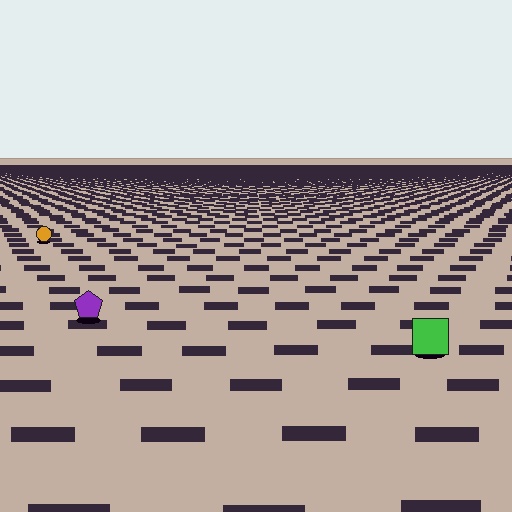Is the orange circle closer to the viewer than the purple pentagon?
No. The purple pentagon is closer — you can tell from the texture gradient: the ground texture is coarser near it.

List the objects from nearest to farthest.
From nearest to farthest: the green square, the purple pentagon, the orange circle.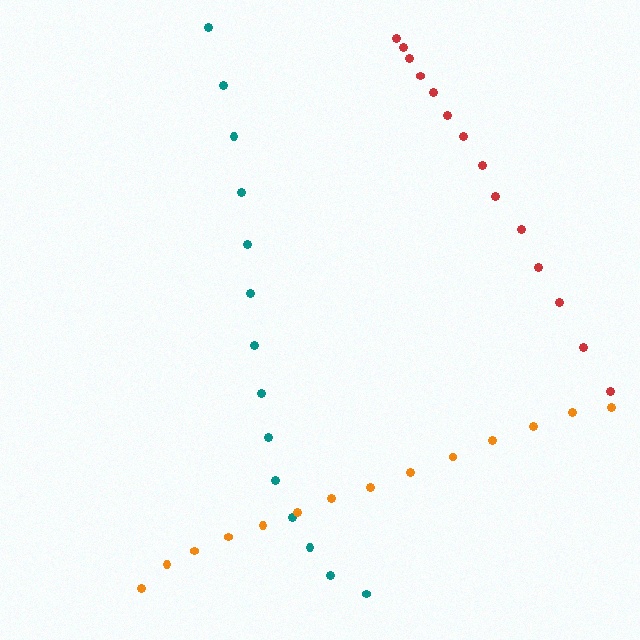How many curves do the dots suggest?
There are 3 distinct paths.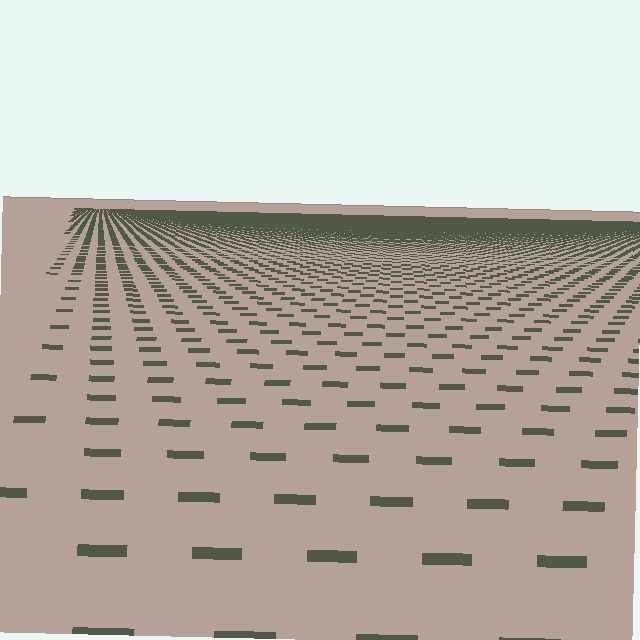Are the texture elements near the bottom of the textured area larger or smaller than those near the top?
Larger. Near the bottom, elements are closer to the viewer and appear at a bigger on-screen size.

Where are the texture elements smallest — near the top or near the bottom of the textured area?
Near the top.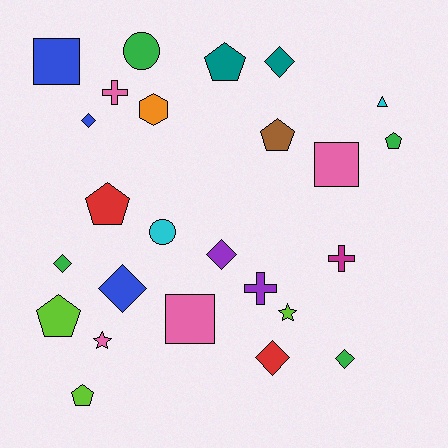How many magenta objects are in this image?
There is 1 magenta object.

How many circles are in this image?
There are 2 circles.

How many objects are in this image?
There are 25 objects.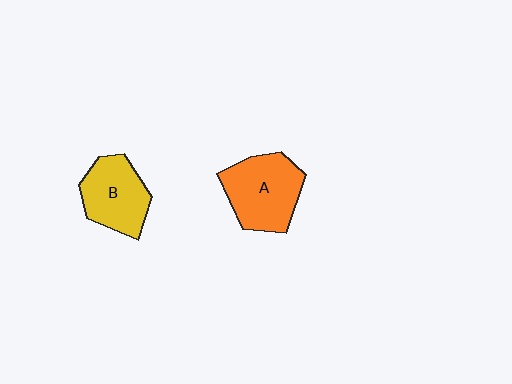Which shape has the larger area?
Shape A (orange).